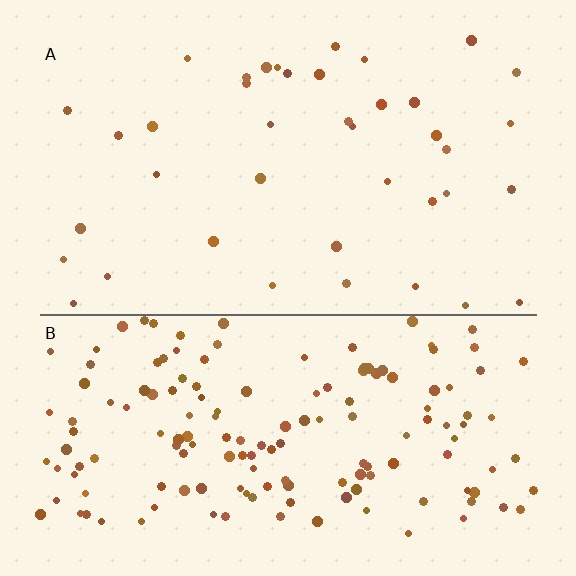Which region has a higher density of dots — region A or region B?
B (the bottom).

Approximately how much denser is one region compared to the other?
Approximately 4.0× — region B over region A.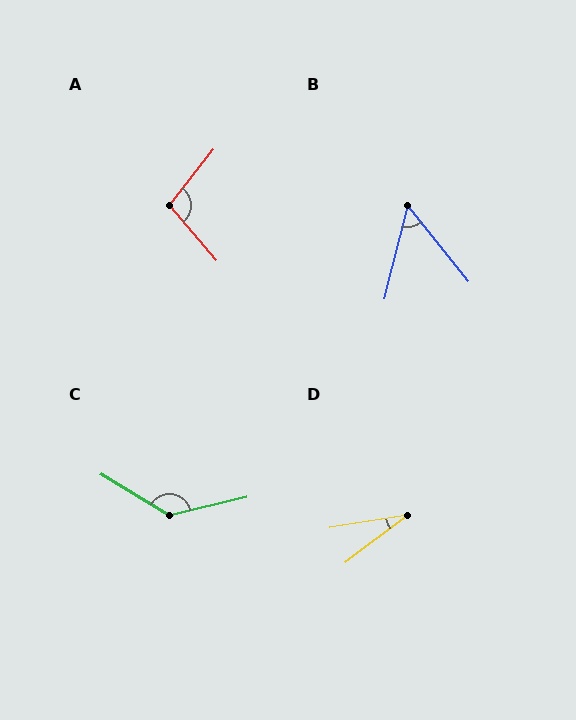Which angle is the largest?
C, at approximately 136 degrees.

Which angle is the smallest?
D, at approximately 28 degrees.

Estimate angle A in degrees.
Approximately 101 degrees.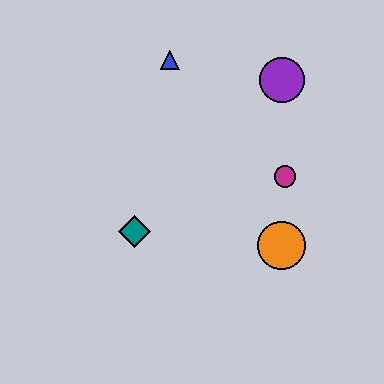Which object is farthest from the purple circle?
The teal diamond is farthest from the purple circle.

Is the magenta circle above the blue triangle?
No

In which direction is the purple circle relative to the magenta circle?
The purple circle is above the magenta circle.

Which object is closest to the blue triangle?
The purple circle is closest to the blue triangle.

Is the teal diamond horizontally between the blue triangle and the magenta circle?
No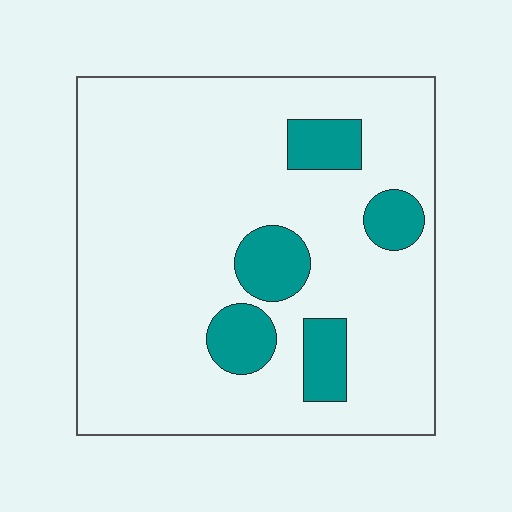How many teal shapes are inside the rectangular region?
5.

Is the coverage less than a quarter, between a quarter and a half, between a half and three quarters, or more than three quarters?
Less than a quarter.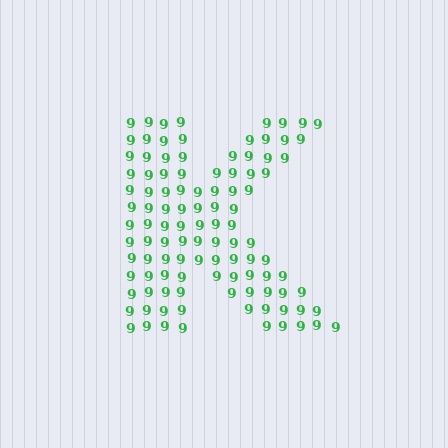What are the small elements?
The small elements are digit 9's.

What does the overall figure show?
The overall figure shows the letter K.